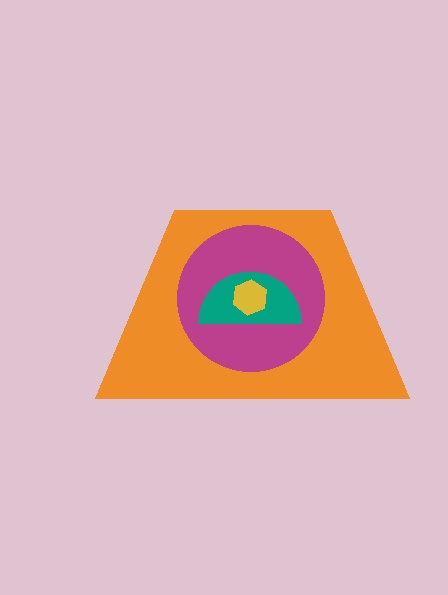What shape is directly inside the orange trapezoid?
The magenta circle.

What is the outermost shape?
The orange trapezoid.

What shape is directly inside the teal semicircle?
The yellow hexagon.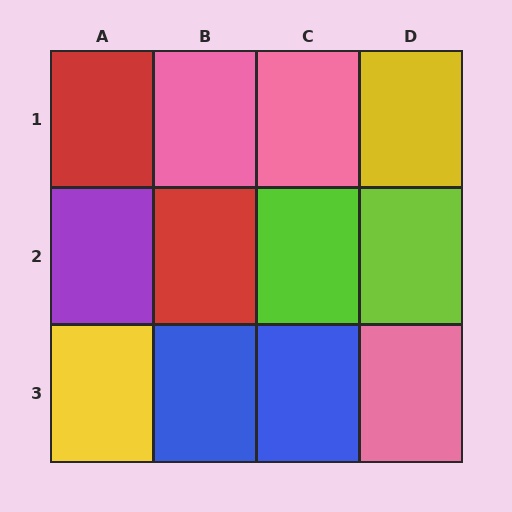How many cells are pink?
3 cells are pink.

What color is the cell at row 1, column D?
Yellow.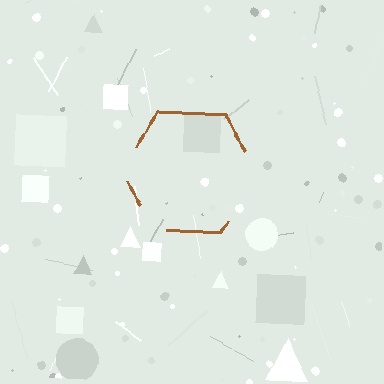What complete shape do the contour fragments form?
The contour fragments form a hexagon.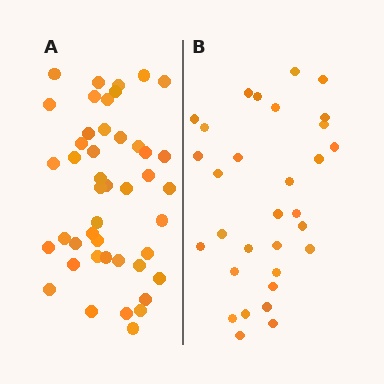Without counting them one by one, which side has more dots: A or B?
Region A (the left region) has more dots.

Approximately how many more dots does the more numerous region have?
Region A has approximately 15 more dots than region B.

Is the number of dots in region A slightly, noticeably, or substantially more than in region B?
Region A has substantially more. The ratio is roughly 1.5 to 1.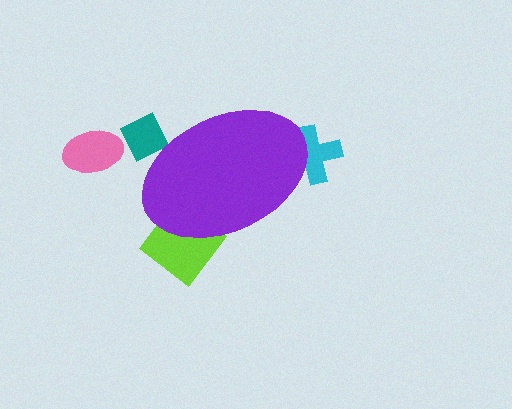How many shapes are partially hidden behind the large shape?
3 shapes are partially hidden.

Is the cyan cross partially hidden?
Yes, the cyan cross is partially hidden behind the purple ellipse.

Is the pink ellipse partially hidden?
No, the pink ellipse is fully visible.